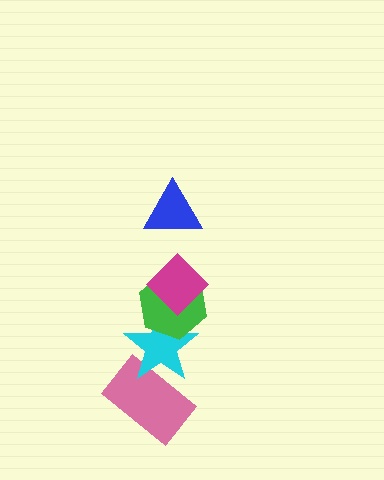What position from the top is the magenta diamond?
The magenta diamond is 2nd from the top.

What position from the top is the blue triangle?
The blue triangle is 1st from the top.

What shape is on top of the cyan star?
The green hexagon is on top of the cyan star.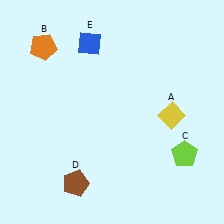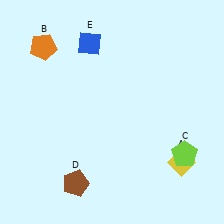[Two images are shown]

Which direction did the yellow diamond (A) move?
The yellow diamond (A) moved down.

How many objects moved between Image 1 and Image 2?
1 object moved between the two images.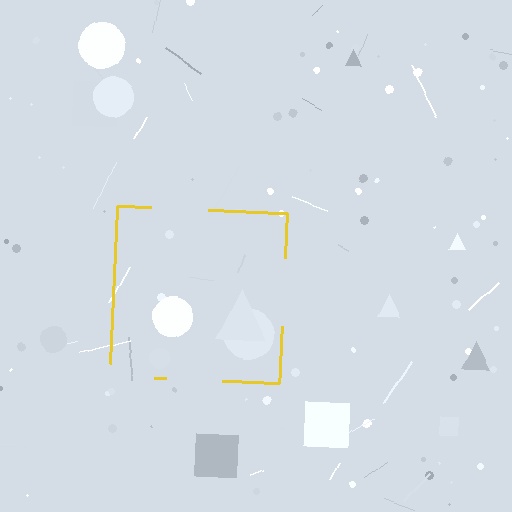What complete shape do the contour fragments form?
The contour fragments form a square.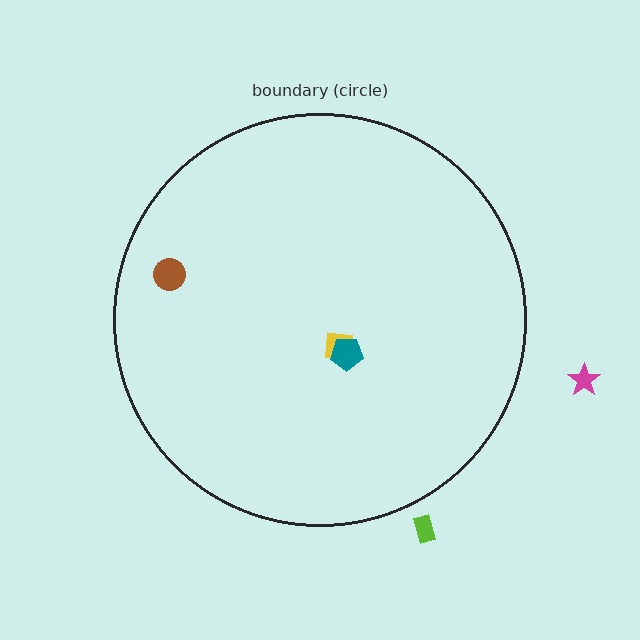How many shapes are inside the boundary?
3 inside, 2 outside.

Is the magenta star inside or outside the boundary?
Outside.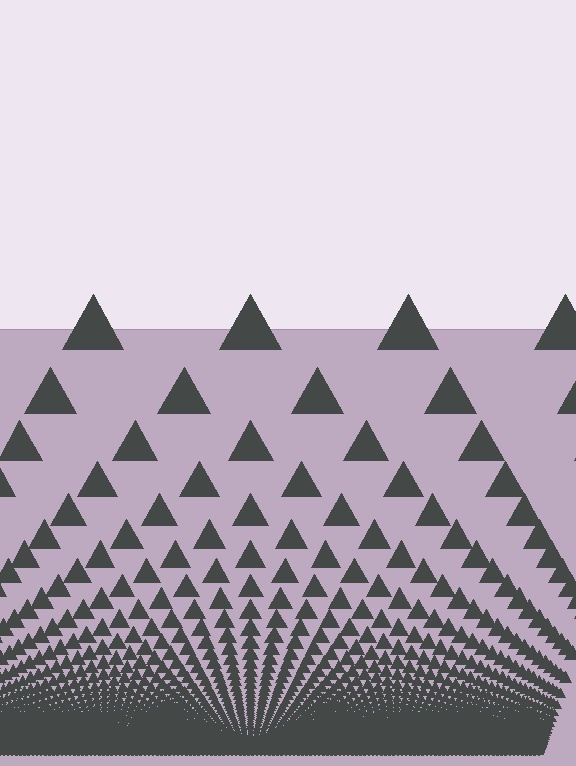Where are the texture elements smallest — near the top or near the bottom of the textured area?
Near the bottom.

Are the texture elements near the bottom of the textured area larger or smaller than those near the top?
Smaller. The gradient is inverted — elements near the bottom are smaller and denser.